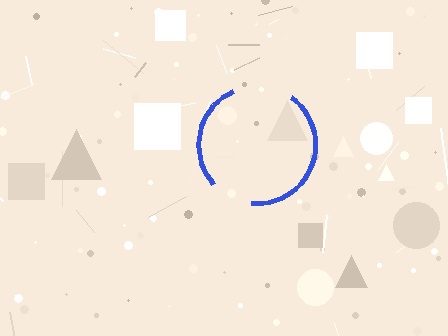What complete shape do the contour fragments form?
The contour fragments form a circle.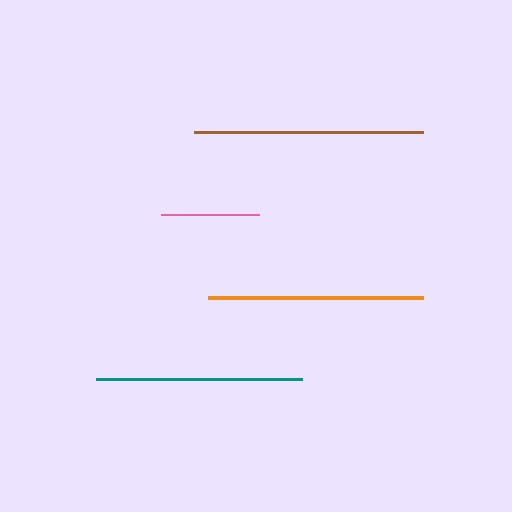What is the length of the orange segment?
The orange segment is approximately 215 pixels long.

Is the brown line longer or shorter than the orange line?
The brown line is longer than the orange line.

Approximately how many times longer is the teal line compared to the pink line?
The teal line is approximately 2.1 times the length of the pink line.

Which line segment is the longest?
The brown line is the longest at approximately 230 pixels.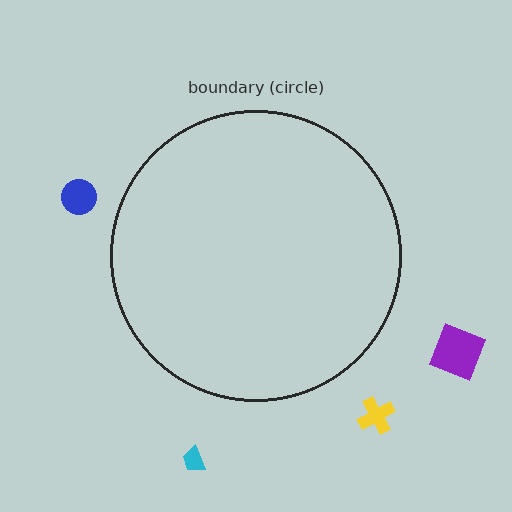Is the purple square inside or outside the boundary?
Outside.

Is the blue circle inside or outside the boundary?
Outside.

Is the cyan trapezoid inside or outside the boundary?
Outside.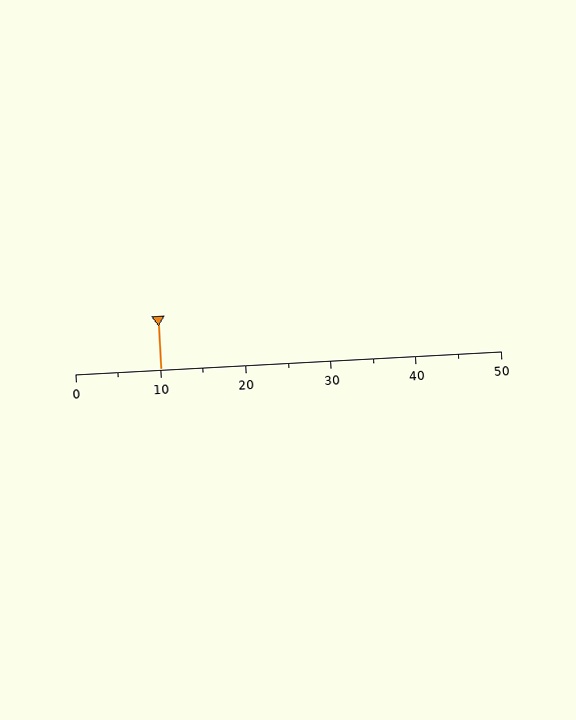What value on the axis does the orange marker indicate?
The marker indicates approximately 10.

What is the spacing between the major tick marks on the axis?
The major ticks are spaced 10 apart.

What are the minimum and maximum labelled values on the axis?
The axis runs from 0 to 50.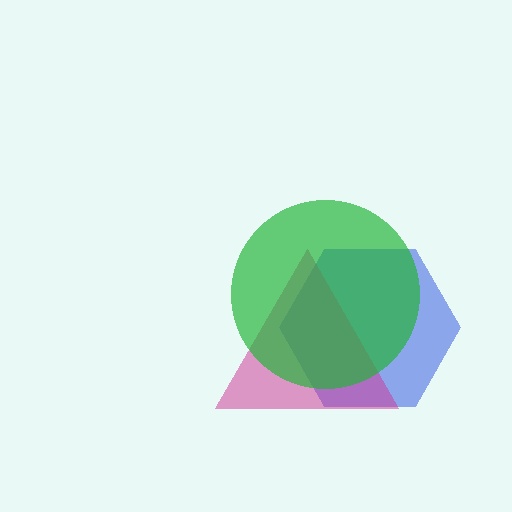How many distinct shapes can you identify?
There are 3 distinct shapes: a blue hexagon, a magenta triangle, a green circle.